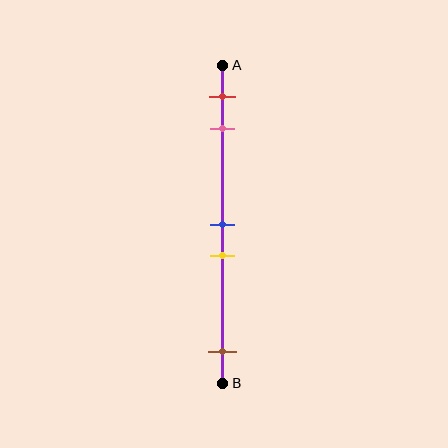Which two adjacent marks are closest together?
The blue and yellow marks are the closest adjacent pair.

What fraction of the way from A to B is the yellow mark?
The yellow mark is approximately 60% (0.6) of the way from A to B.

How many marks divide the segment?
There are 5 marks dividing the segment.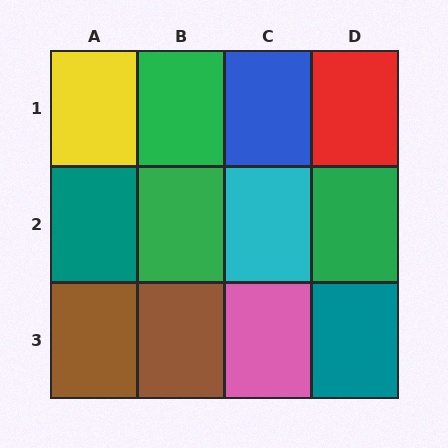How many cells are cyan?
1 cell is cyan.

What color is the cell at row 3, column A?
Brown.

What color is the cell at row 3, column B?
Brown.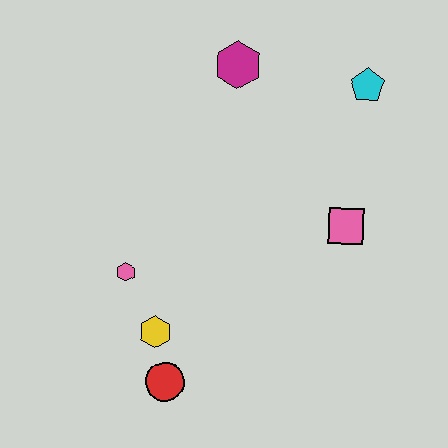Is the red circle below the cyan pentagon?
Yes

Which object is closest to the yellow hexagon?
The red circle is closest to the yellow hexagon.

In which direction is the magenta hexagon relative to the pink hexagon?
The magenta hexagon is above the pink hexagon.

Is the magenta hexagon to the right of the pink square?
No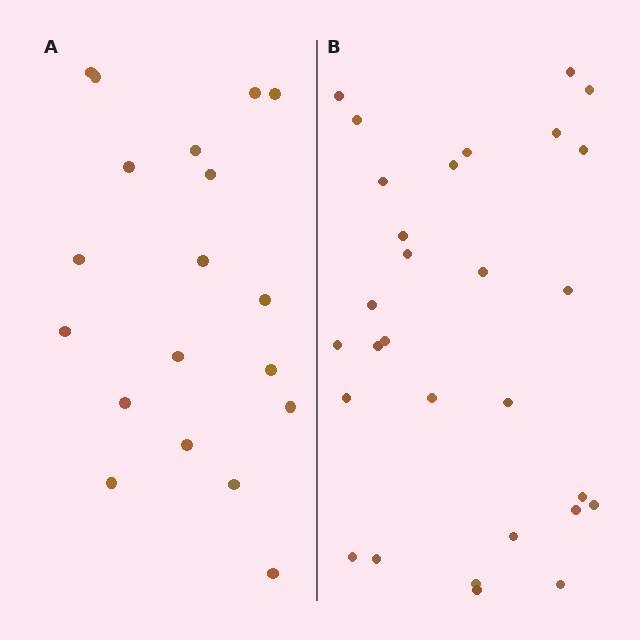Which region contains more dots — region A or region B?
Region B (the right region) has more dots.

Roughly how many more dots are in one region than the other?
Region B has roughly 10 or so more dots than region A.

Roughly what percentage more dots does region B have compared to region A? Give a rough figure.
About 55% more.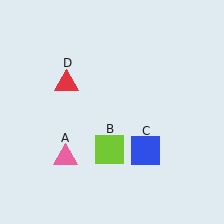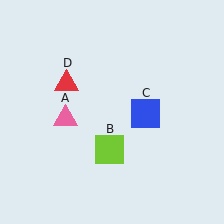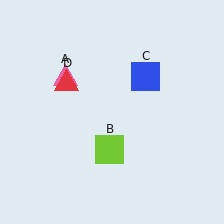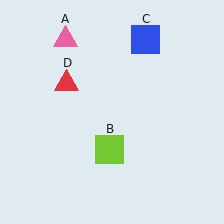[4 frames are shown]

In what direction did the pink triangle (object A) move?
The pink triangle (object A) moved up.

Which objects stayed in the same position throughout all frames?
Lime square (object B) and red triangle (object D) remained stationary.